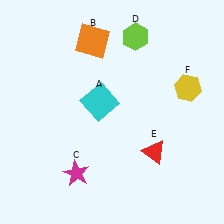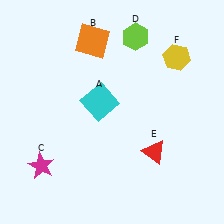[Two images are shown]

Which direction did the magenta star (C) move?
The magenta star (C) moved left.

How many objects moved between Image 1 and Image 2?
2 objects moved between the two images.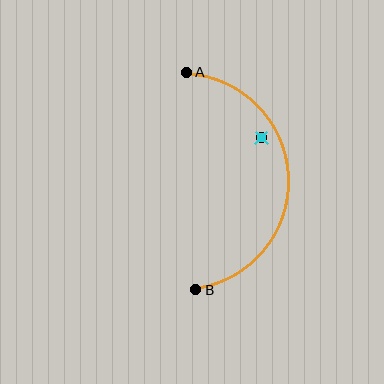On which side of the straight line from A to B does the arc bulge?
The arc bulges to the right of the straight line connecting A and B.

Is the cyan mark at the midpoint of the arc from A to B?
No — the cyan mark does not lie on the arc at all. It sits slightly inside the curve.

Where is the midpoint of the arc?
The arc midpoint is the point on the curve farthest from the straight line joining A and B. It sits to the right of that line.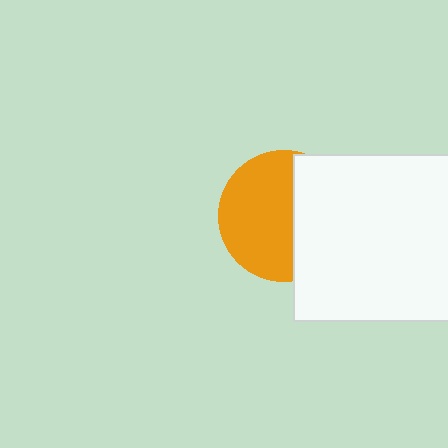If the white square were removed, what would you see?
You would see the complete orange circle.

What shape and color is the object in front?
The object in front is a white square.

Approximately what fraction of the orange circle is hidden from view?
Roughly 41% of the orange circle is hidden behind the white square.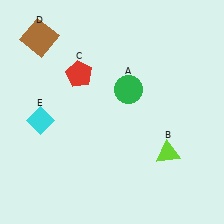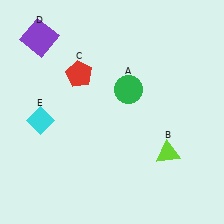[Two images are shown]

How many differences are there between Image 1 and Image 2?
There is 1 difference between the two images.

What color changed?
The square (D) changed from brown in Image 1 to purple in Image 2.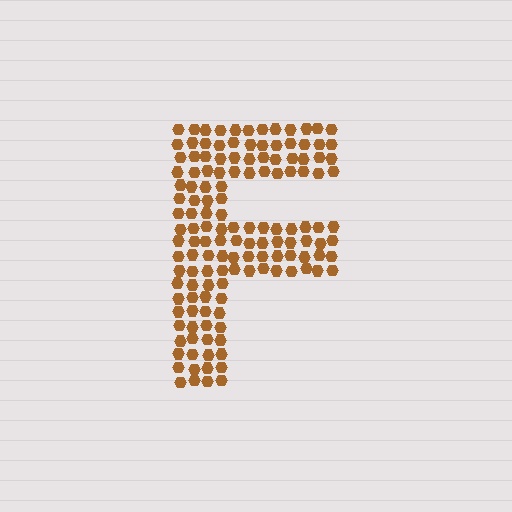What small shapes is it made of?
It is made of small hexagons.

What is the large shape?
The large shape is the letter F.